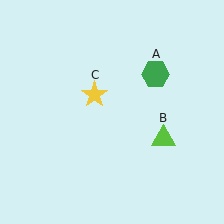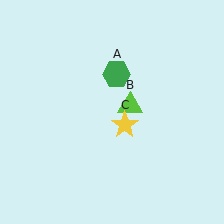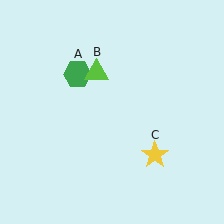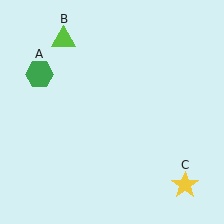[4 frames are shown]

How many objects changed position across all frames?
3 objects changed position: green hexagon (object A), lime triangle (object B), yellow star (object C).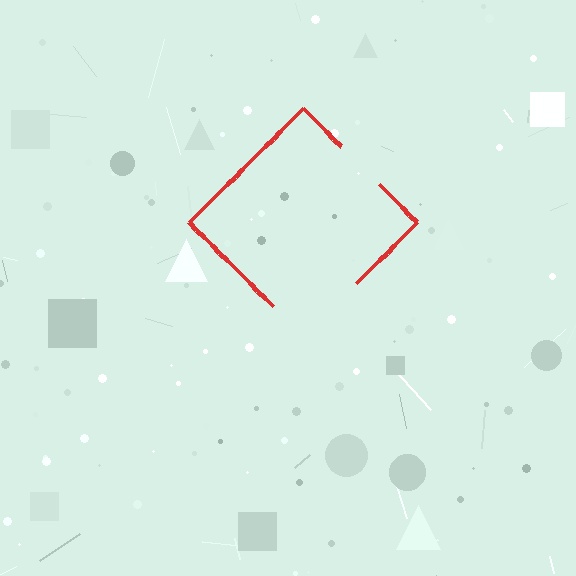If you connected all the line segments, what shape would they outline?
They would outline a diamond.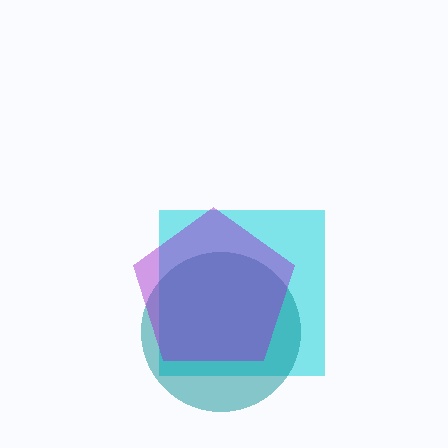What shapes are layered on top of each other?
The layered shapes are: a cyan square, a teal circle, a purple pentagon.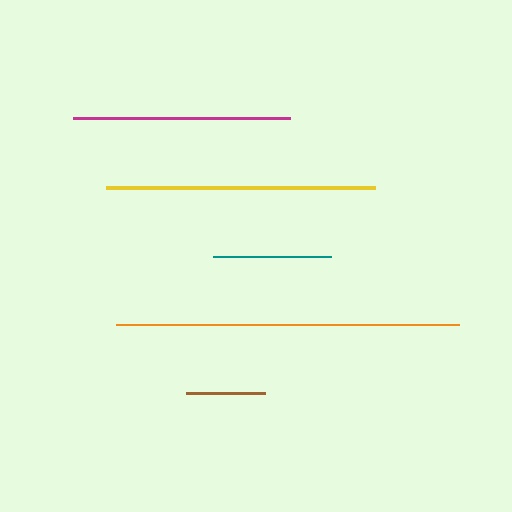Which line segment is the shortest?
The brown line is the shortest at approximately 80 pixels.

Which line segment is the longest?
The orange line is the longest at approximately 343 pixels.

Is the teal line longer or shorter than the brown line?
The teal line is longer than the brown line.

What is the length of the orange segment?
The orange segment is approximately 343 pixels long.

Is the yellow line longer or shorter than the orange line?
The orange line is longer than the yellow line.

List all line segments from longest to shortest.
From longest to shortest: orange, yellow, magenta, teal, brown.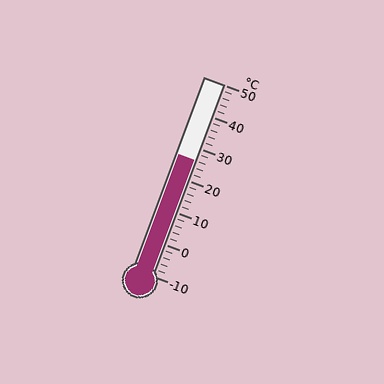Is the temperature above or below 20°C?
The temperature is above 20°C.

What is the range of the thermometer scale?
The thermometer scale ranges from -10°C to 50°C.